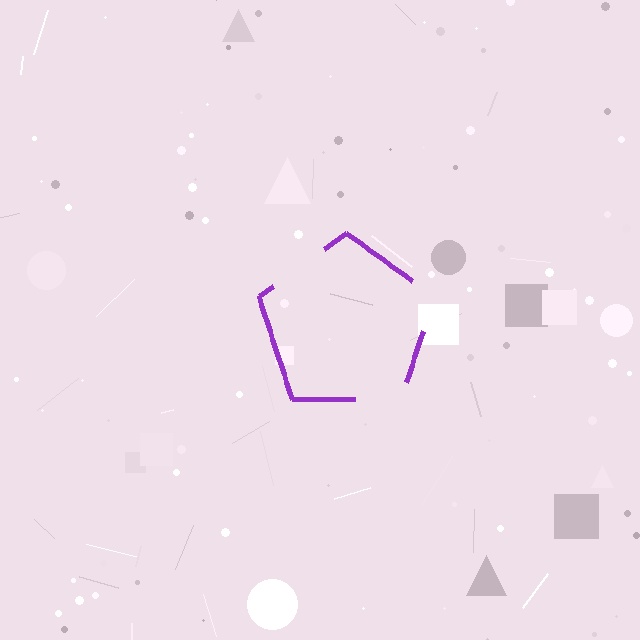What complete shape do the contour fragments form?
The contour fragments form a pentagon.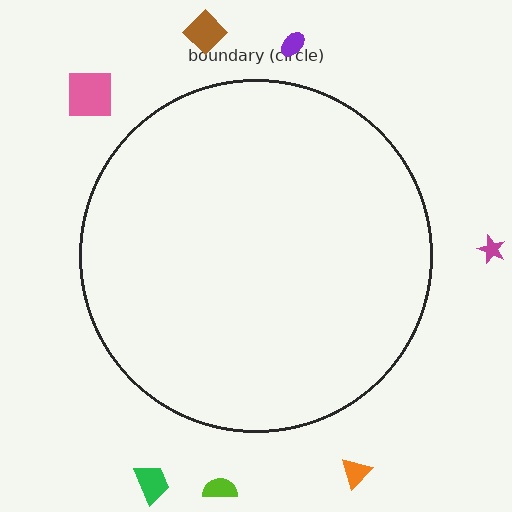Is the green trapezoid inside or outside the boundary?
Outside.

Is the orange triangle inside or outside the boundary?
Outside.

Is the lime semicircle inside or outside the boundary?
Outside.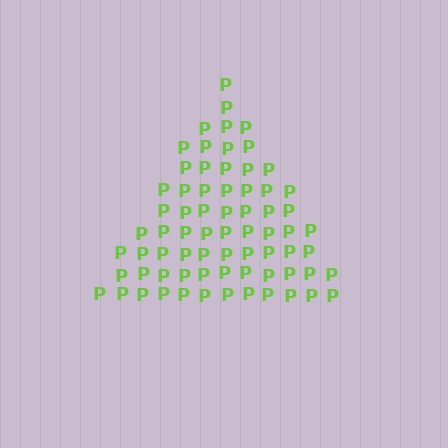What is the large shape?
The large shape is a triangle.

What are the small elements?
The small elements are letter P's.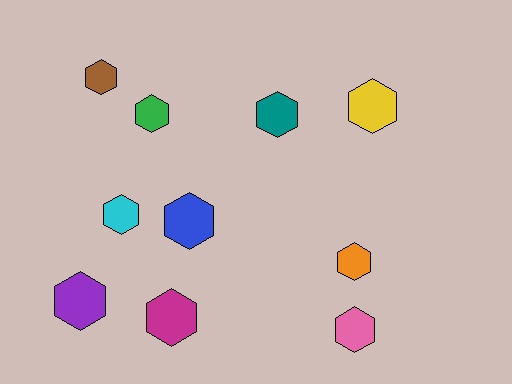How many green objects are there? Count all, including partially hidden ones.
There is 1 green object.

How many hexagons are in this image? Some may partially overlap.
There are 10 hexagons.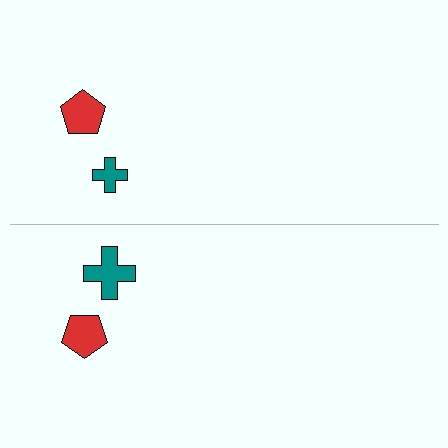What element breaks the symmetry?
The teal cross on the bottom side has a different size than its mirror counterpart.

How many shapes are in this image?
There are 4 shapes in this image.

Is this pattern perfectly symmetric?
No, the pattern is not perfectly symmetric. The teal cross on the bottom side has a different size than its mirror counterpart.